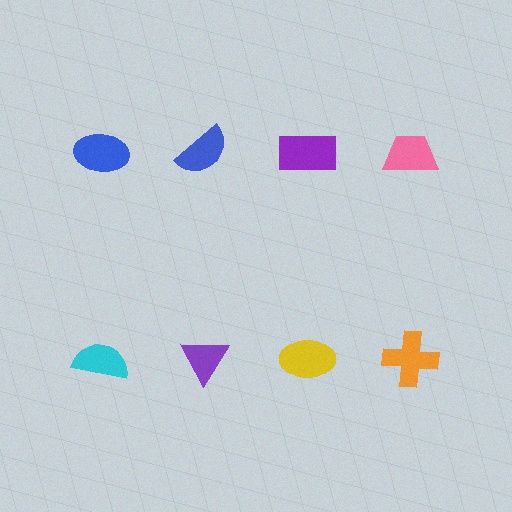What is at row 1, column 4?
A pink trapezoid.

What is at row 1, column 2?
A blue semicircle.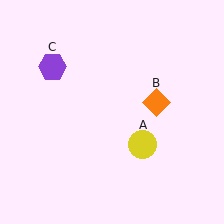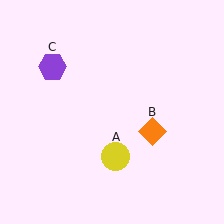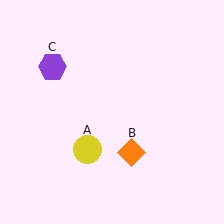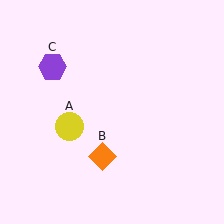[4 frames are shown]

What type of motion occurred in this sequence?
The yellow circle (object A), orange diamond (object B) rotated clockwise around the center of the scene.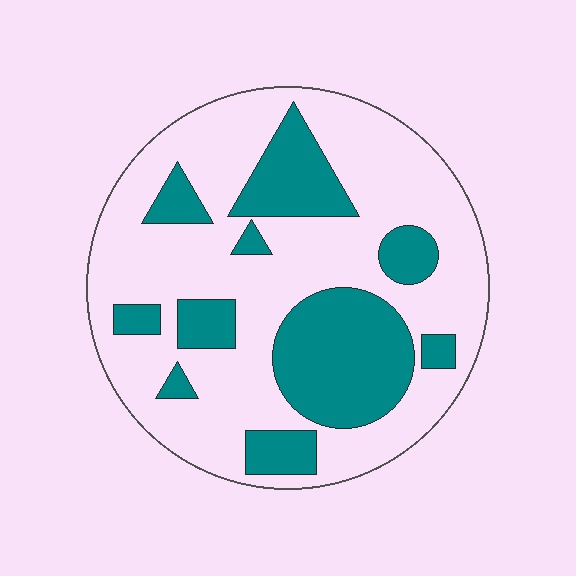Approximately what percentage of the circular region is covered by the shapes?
Approximately 30%.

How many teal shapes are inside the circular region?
10.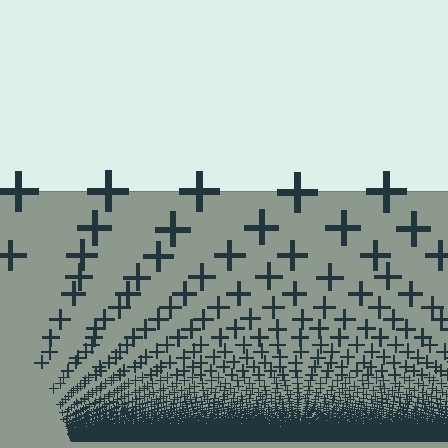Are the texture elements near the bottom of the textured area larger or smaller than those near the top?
Smaller. The gradient is inverted — elements near the bottom are smaller and denser.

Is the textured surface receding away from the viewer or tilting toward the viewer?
The surface appears to tilt toward the viewer. Texture elements get larger and sparser toward the top.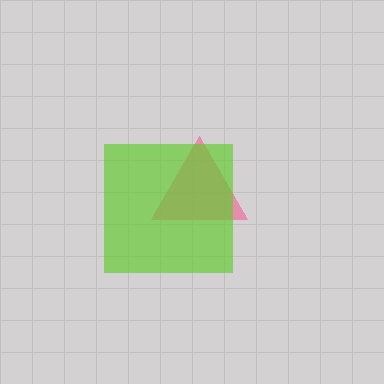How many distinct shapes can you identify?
There are 2 distinct shapes: a pink triangle, a lime square.